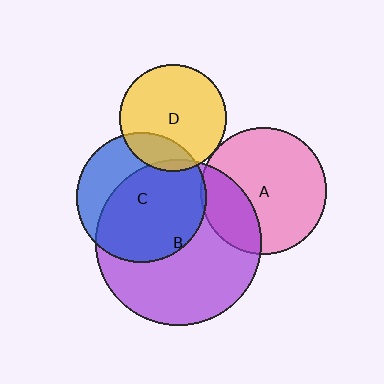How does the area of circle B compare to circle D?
Approximately 2.4 times.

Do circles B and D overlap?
Yes.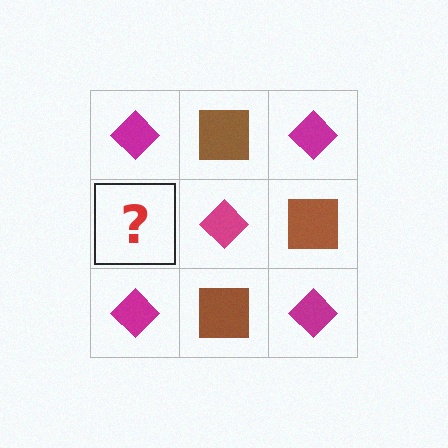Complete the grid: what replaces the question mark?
The question mark should be replaced with a brown square.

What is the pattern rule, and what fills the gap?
The rule is that it alternates magenta diamond and brown square in a checkerboard pattern. The gap should be filled with a brown square.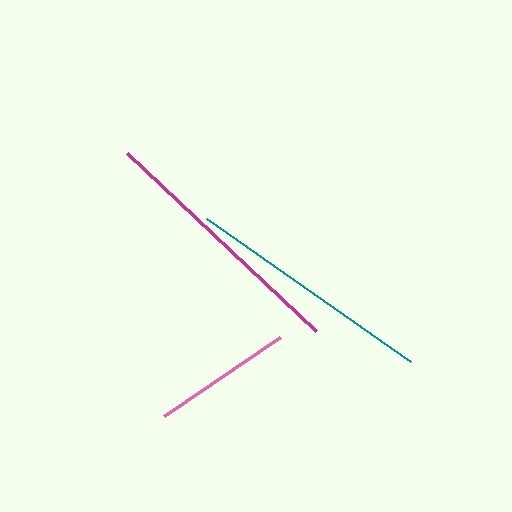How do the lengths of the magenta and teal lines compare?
The magenta and teal lines are approximately the same length.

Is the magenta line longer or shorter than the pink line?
The magenta line is longer than the pink line.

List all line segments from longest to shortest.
From longest to shortest: magenta, teal, pink.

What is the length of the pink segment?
The pink segment is approximately 141 pixels long.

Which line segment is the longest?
The magenta line is the longest at approximately 260 pixels.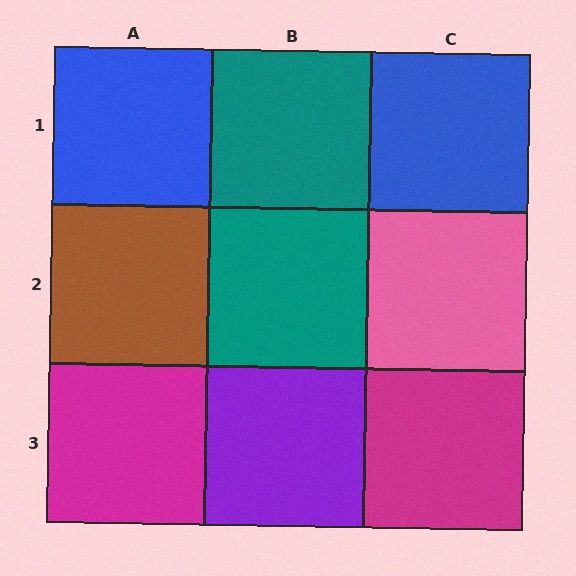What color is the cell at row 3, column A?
Magenta.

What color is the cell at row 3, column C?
Magenta.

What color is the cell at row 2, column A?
Brown.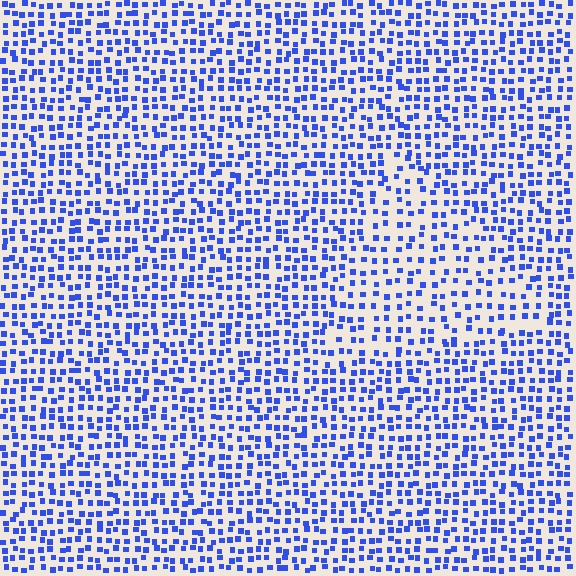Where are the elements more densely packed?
The elements are more densely packed outside the triangle boundary.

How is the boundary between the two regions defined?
The boundary is defined by a change in element density (approximately 1.5x ratio). All elements are the same color, size, and shape.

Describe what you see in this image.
The image contains small blue elements arranged at two different densities. A triangle-shaped region is visible where the elements are less densely packed than the surrounding area.